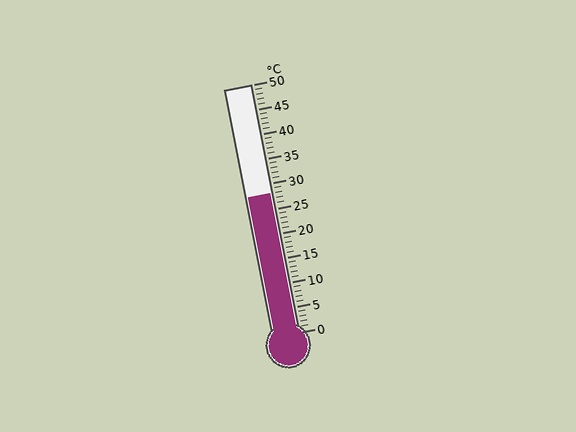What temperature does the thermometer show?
The thermometer shows approximately 28°C.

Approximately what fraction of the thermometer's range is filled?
The thermometer is filled to approximately 55% of its range.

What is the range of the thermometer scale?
The thermometer scale ranges from 0°C to 50°C.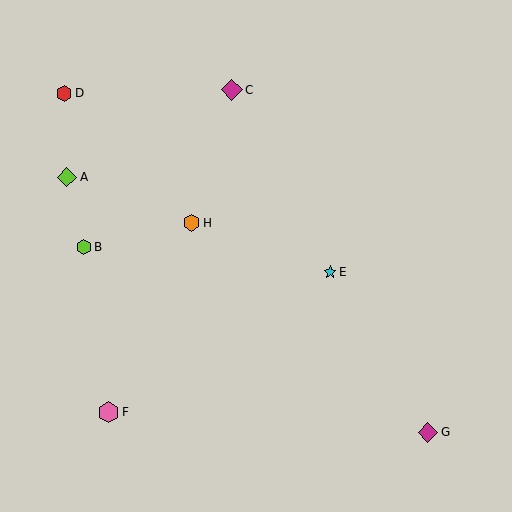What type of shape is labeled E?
Shape E is a cyan star.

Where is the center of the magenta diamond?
The center of the magenta diamond is at (232, 90).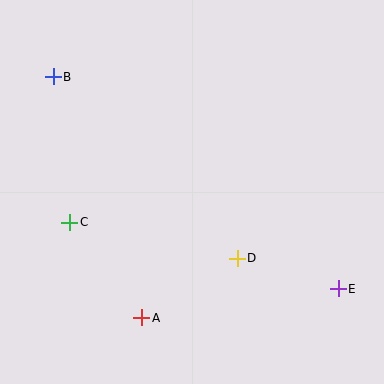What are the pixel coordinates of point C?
Point C is at (70, 222).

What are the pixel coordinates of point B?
Point B is at (53, 77).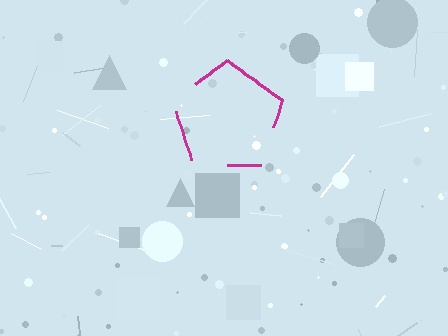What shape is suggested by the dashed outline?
The dashed outline suggests a pentagon.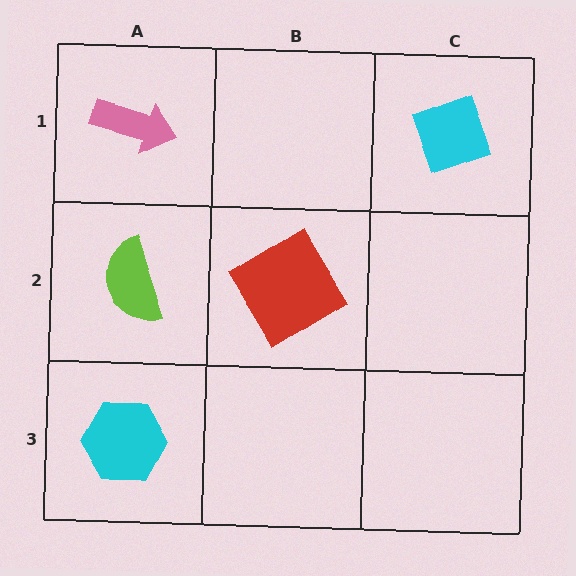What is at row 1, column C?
A cyan diamond.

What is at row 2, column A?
A lime semicircle.